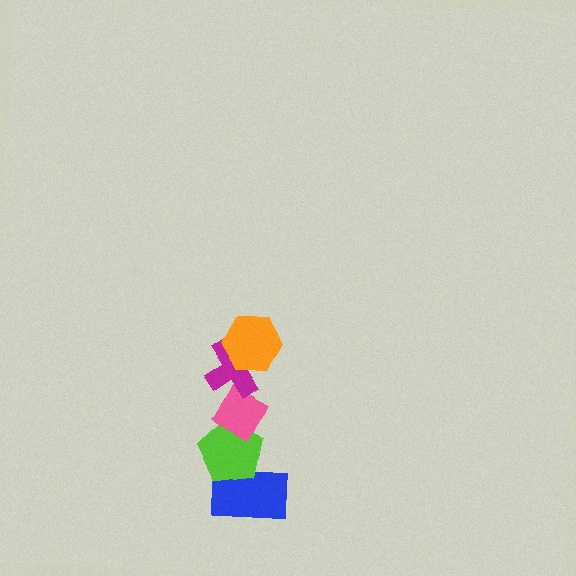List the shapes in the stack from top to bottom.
From top to bottom: the orange hexagon, the magenta cross, the pink diamond, the lime pentagon, the blue rectangle.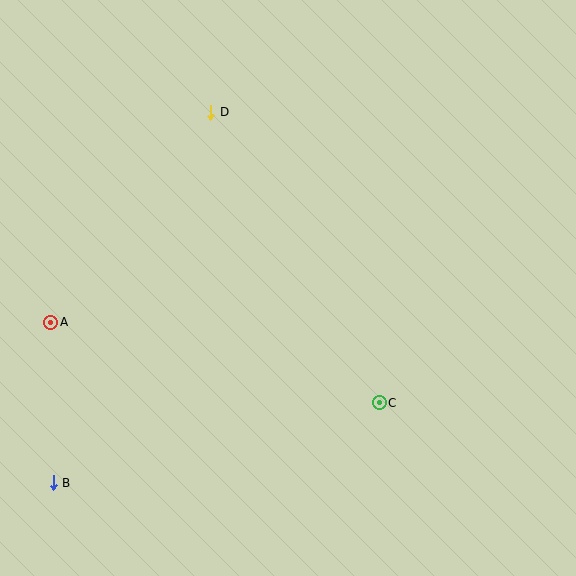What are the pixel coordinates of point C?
Point C is at (379, 403).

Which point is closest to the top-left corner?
Point D is closest to the top-left corner.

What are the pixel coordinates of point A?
Point A is at (51, 322).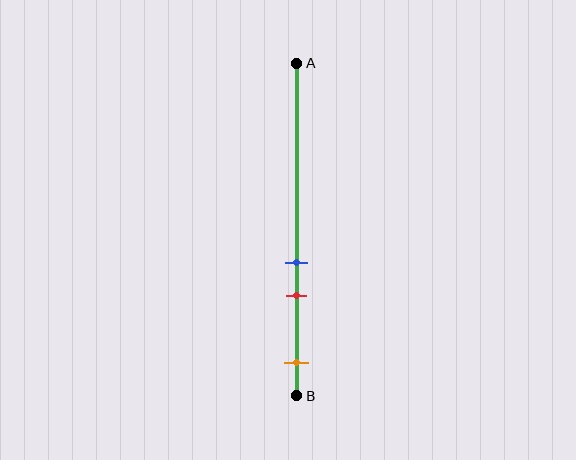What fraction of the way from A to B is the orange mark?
The orange mark is approximately 90% (0.9) of the way from A to B.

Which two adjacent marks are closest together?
The blue and red marks are the closest adjacent pair.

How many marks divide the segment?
There are 3 marks dividing the segment.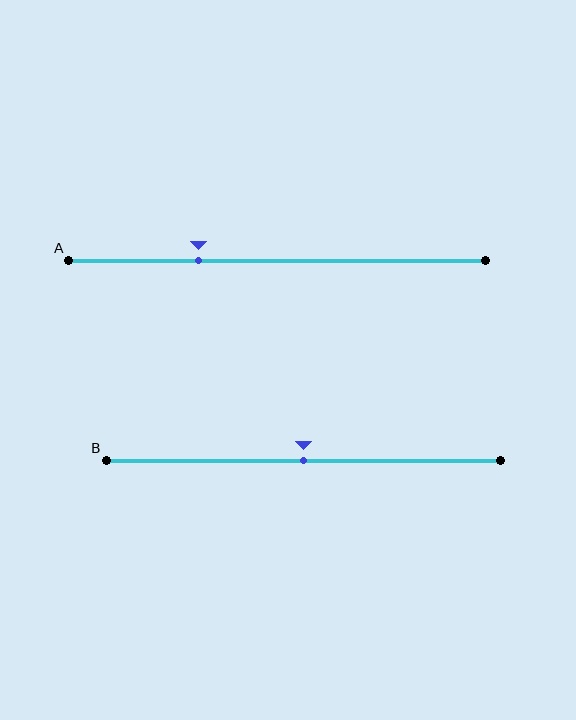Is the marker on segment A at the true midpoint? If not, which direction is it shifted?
No, the marker on segment A is shifted to the left by about 19% of the segment length.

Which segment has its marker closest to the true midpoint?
Segment B has its marker closest to the true midpoint.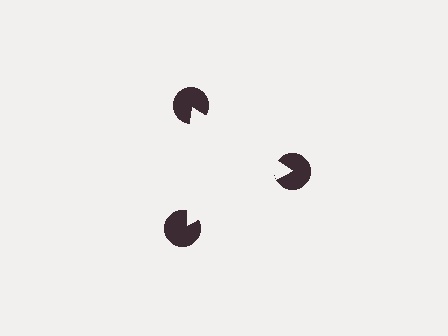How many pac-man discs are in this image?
There are 3 — one at each vertex of the illusory triangle.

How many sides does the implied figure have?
3 sides.